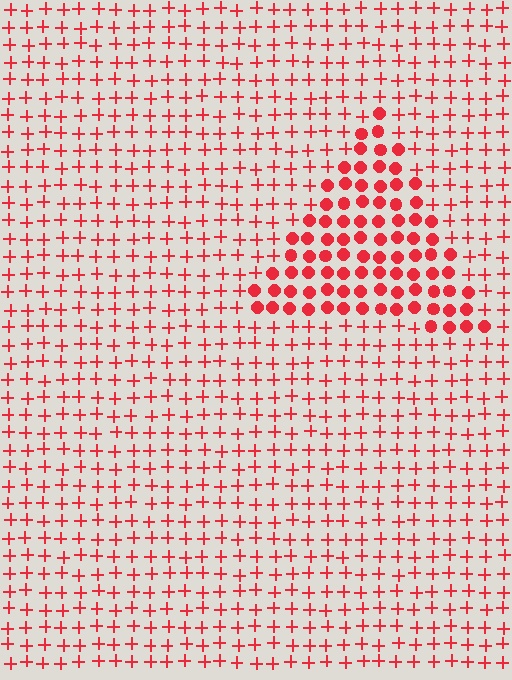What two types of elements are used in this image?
The image uses circles inside the triangle region and plus signs outside it.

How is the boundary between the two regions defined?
The boundary is defined by a change in element shape: circles inside vs. plus signs outside. All elements share the same color and spacing.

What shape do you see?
I see a triangle.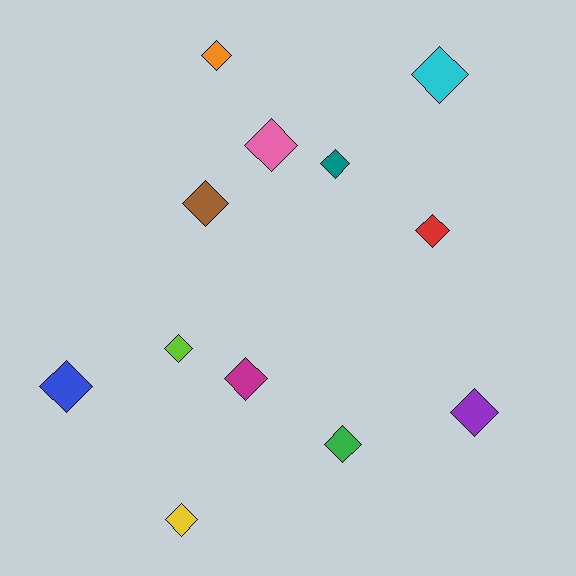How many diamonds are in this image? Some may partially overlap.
There are 12 diamonds.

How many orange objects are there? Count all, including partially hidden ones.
There is 1 orange object.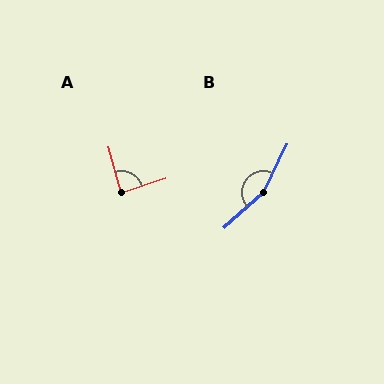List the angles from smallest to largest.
A (87°), B (158°).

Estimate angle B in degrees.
Approximately 158 degrees.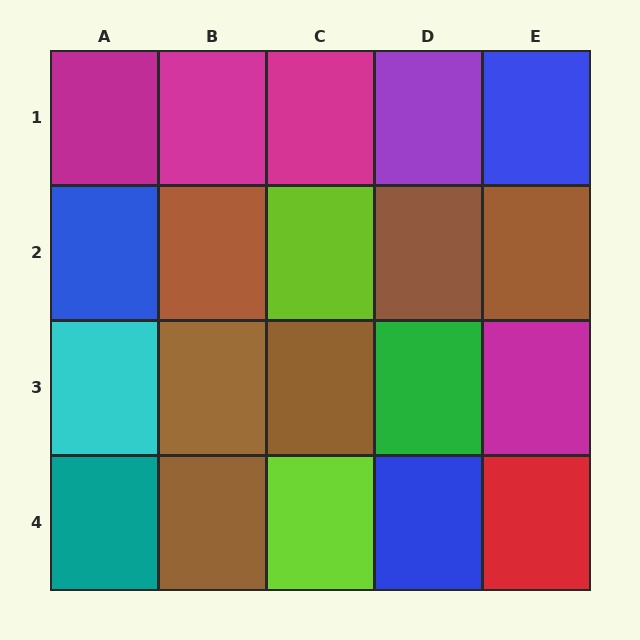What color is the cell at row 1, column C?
Magenta.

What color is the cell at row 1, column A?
Magenta.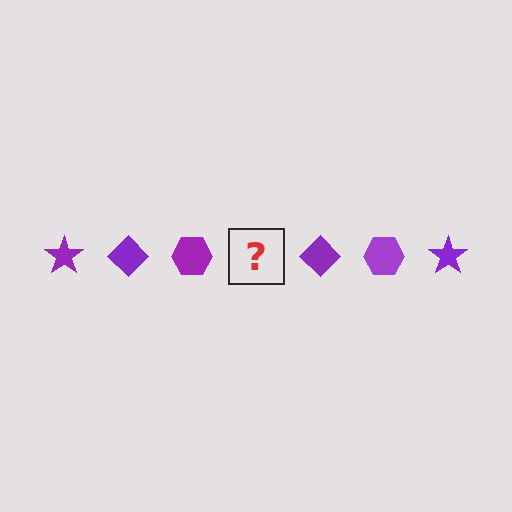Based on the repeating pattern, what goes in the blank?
The blank should be a purple star.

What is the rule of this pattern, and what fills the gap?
The rule is that the pattern cycles through star, diamond, hexagon shapes in purple. The gap should be filled with a purple star.